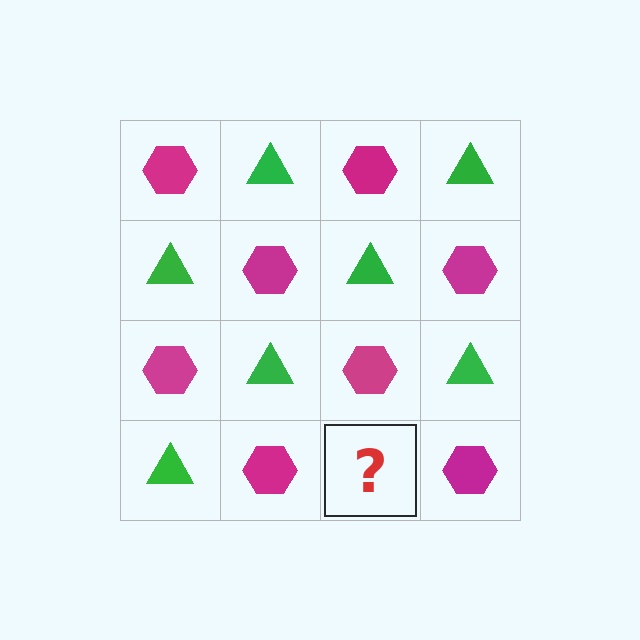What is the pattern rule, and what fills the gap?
The rule is that it alternates magenta hexagon and green triangle in a checkerboard pattern. The gap should be filled with a green triangle.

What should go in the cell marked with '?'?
The missing cell should contain a green triangle.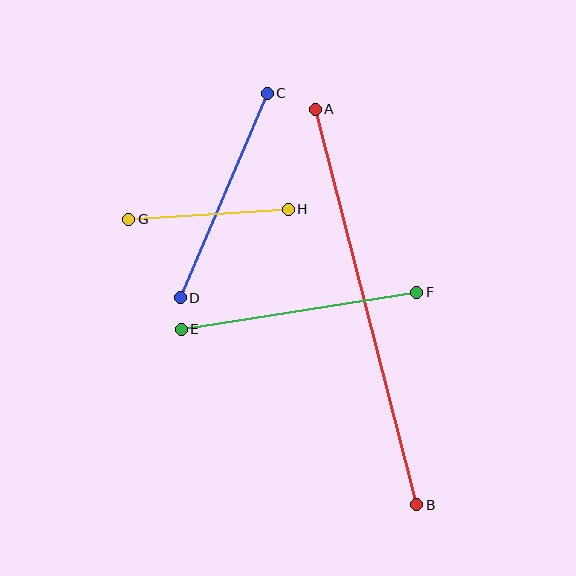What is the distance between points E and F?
The distance is approximately 238 pixels.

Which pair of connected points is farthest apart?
Points A and B are farthest apart.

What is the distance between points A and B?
The distance is approximately 408 pixels.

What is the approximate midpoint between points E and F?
The midpoint is at approximately (299, 311) pixels.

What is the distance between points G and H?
The distance is approximately 160 pixels.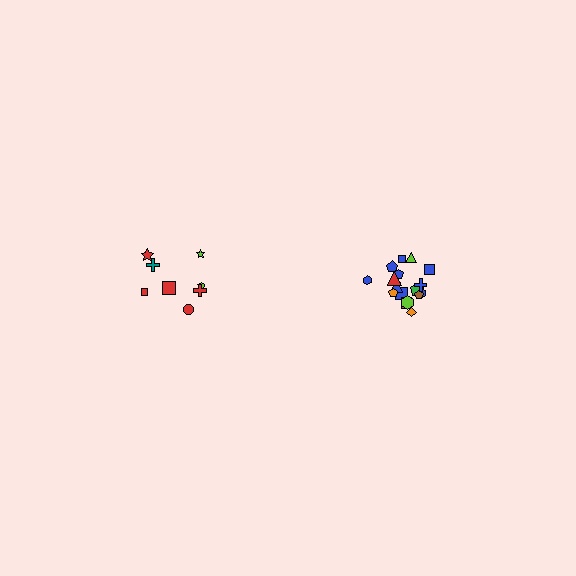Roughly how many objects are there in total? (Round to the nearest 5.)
Roughly 30 objects in total.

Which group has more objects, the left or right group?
The right group.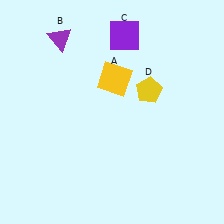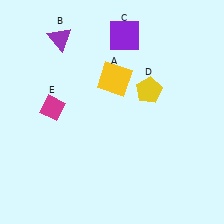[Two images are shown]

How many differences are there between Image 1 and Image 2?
There is 1 difference between the two images.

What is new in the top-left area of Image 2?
A magenta diamond (E) was added in the top-left area of Image 2.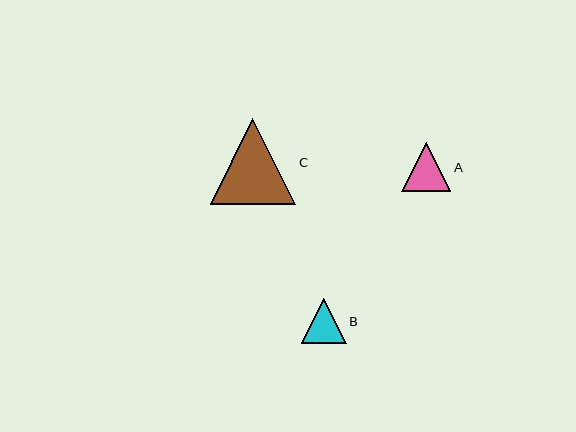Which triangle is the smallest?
Triangle B is the smallest with a size of approximately 45 pixels.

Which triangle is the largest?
Triangle C is the largest with a size of approximately 85 pixels.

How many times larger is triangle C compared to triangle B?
Triangle C is approximately 1.9 times the size of triangle B.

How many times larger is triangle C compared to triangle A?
Triangle C is approximately 1.7 times the size of triangle A.